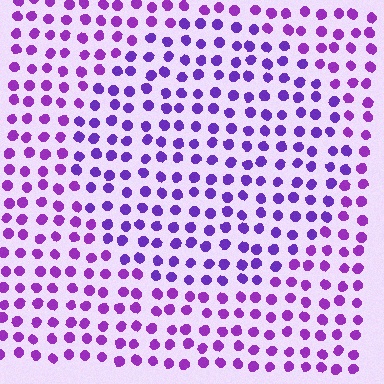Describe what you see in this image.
The image is filled with small purple elements in a uniform arrangement. A circle-shaped region is visible where the elements are tinted to a slightly different hue, forming a subtle color boundary.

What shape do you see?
I see a circle.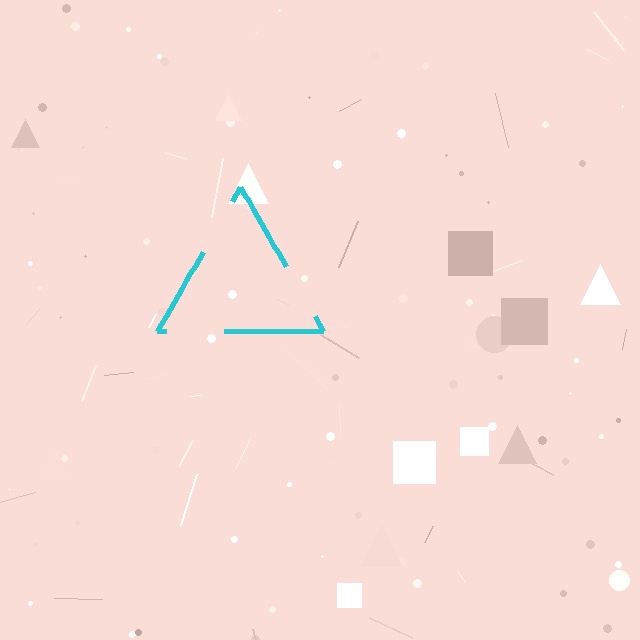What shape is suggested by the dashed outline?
The dashed outline suggests a triangle.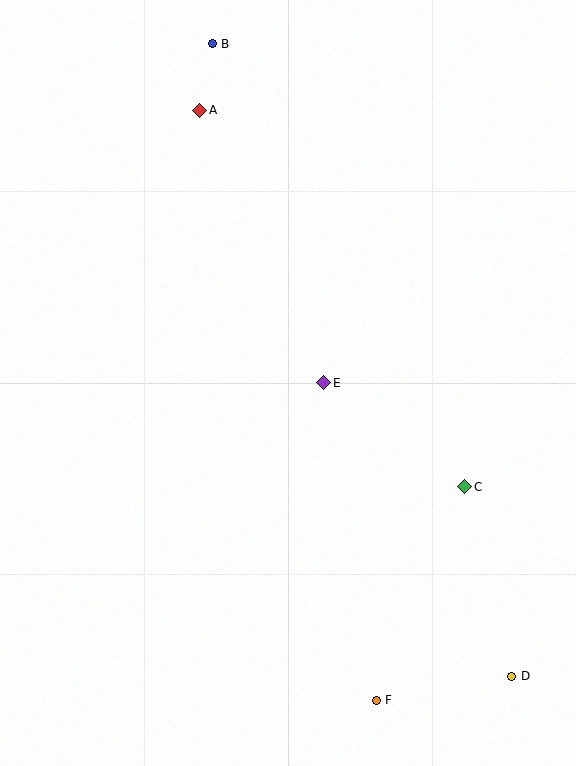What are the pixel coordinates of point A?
Point A is at (200, 110).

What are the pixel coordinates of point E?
Point E is at (324, 383).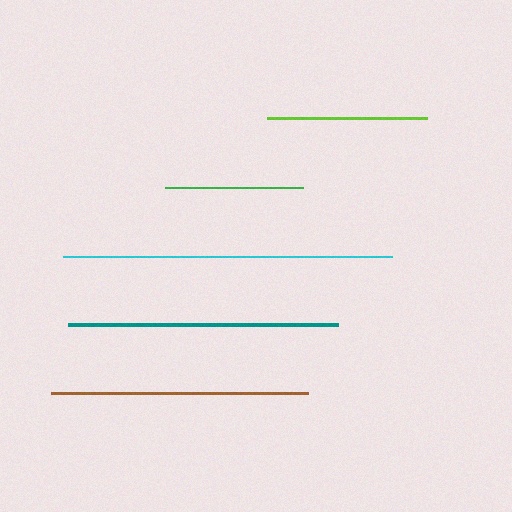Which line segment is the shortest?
The green line is the shortest at approximately 138 pixels.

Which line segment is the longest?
The cyan line is the longest at approximately 330 pixels.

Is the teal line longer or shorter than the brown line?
The teal line is longer than the brown line.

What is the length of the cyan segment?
The cyan segment is approximately 330 pixels long.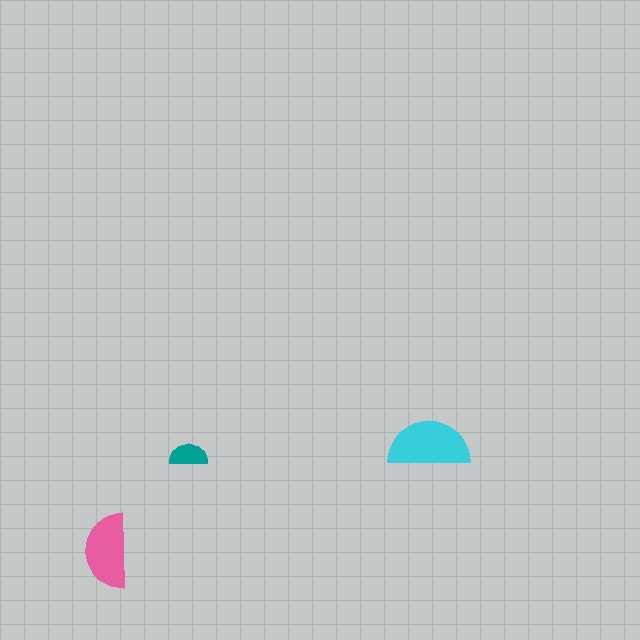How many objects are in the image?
There are 3 objects in the image.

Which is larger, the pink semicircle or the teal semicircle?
The pink one.